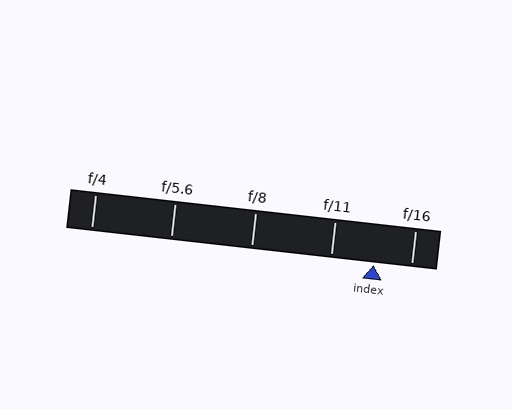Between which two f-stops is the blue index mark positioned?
The index mark is between f/11 and f/16.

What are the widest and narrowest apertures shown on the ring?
The widest aperture shown is f/4 and the narrowest is f/16.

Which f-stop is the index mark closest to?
The index mark is closest to f/16.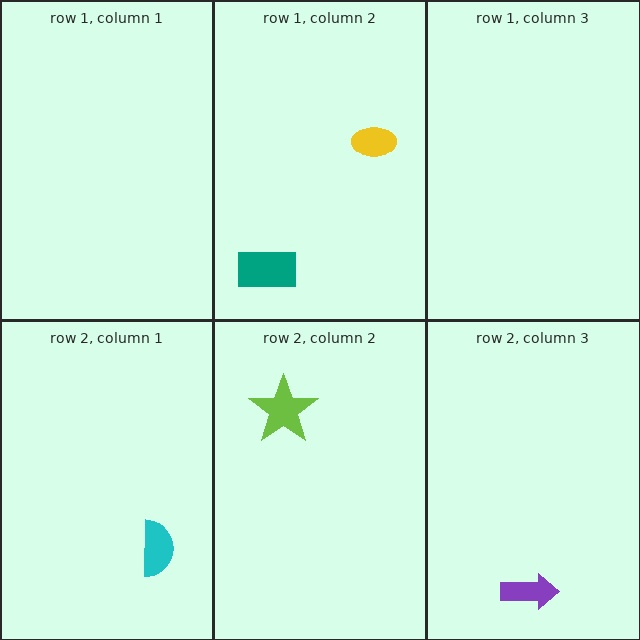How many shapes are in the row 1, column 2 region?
2.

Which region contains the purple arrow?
The row 2, column 3 region.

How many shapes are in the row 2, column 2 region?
1.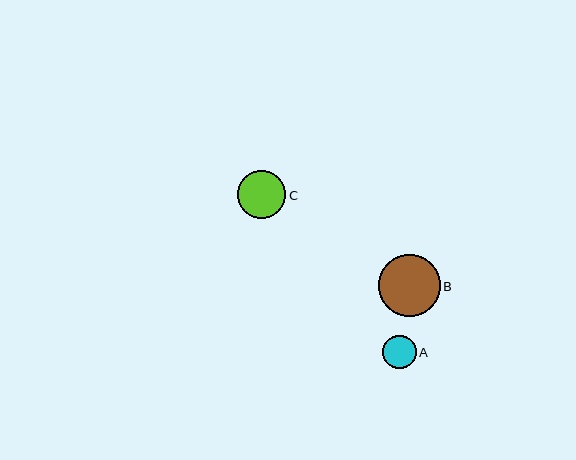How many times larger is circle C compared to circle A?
Circle C is approximately 1.4 times the size of circle A.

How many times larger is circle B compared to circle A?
Circle B is approximately 1.9 times the size of circle A.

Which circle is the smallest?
Circle A is the smallest with a size of approximately 33 pixels.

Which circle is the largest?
Circle B is the largest with a size of approximately 62 pixels.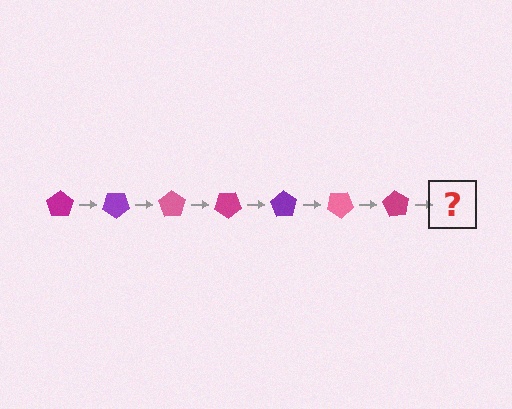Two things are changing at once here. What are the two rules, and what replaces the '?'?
The two rules are that it rotates 35 degrees each step and the color cycles through magenta, purple, and pink. The '?' should be a purple pentagon, rotated 245 degrees from the start.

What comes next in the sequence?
The next element should be a purple pentagon, rotated 245 degrees from the start.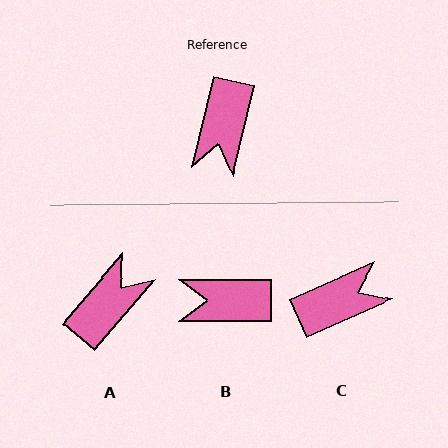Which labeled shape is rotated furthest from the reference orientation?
A, about 153 degrees away.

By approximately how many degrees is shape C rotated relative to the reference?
Approximately 127 degrees counter-clockwise.